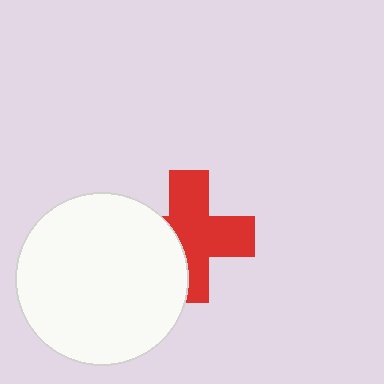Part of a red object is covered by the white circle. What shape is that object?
It is a cross.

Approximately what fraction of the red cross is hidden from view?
Roughly 33% of the red cross is hidden behind the white circle.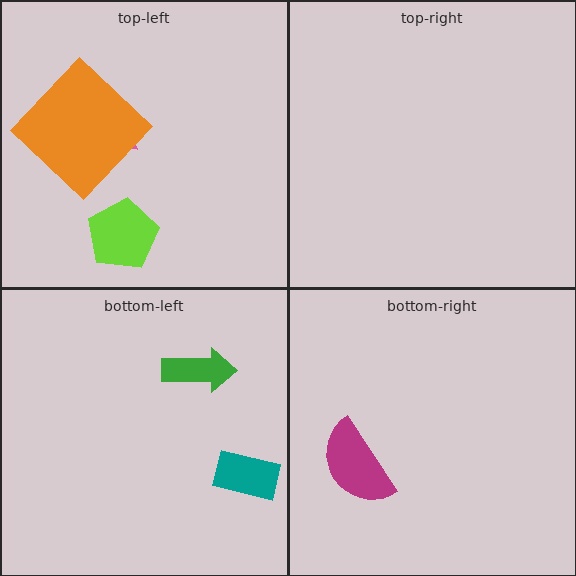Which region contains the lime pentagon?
The top-left region.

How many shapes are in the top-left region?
3.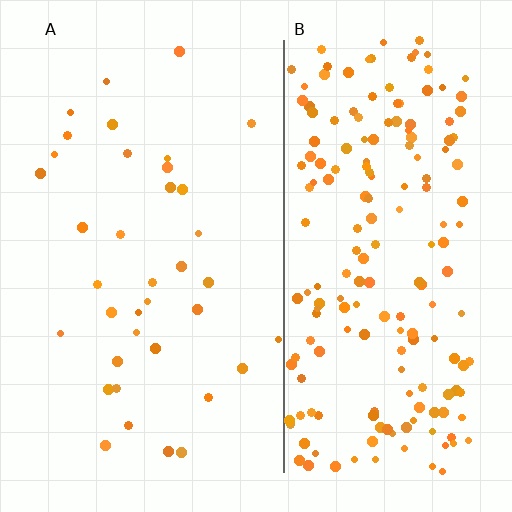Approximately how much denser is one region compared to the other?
Approximately 5.2× — region B over region A.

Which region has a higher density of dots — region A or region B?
B (the right).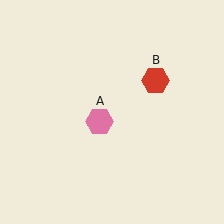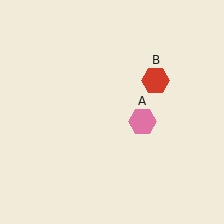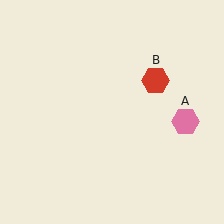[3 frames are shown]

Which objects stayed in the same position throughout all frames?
Red hexagon (object B) remained stationary.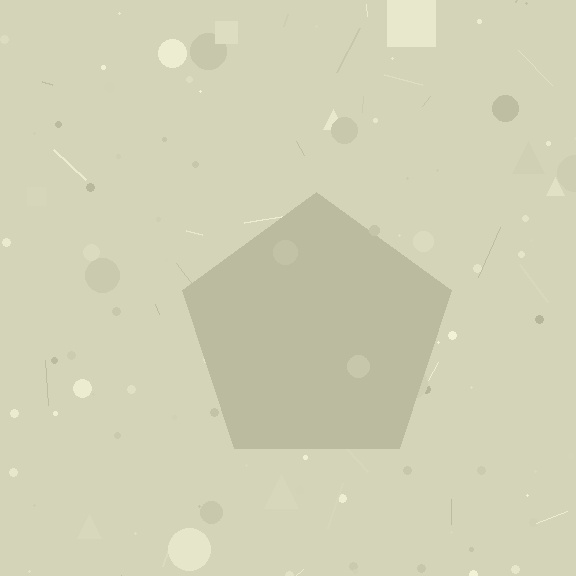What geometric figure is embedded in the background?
A pentagon is embedded in the background.